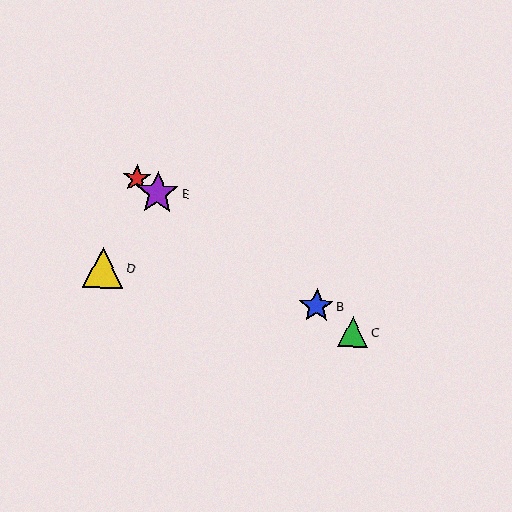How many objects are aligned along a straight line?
4 objects (A, B, C, E) are aligned along a straight line.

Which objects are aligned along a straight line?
Objects A, B, C, E are aligned along a straight line.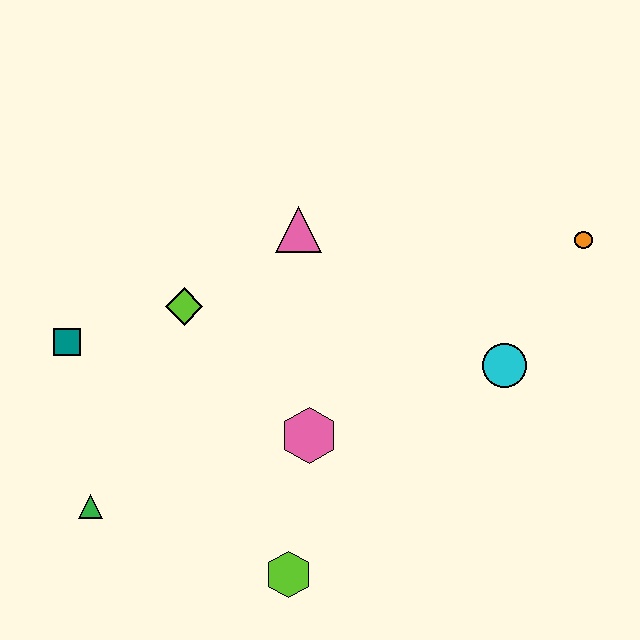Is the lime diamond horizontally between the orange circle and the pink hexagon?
No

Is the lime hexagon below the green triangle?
Yes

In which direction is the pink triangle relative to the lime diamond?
The pink triangle is to the right of the lime diamond.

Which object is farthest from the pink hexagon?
The orange circle is farthest from the pink hexagon.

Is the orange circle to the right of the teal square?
Yes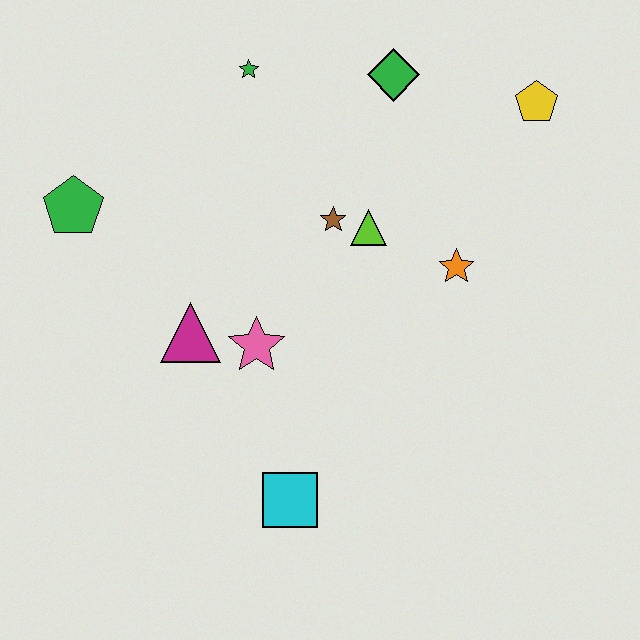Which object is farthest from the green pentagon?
The yellow pentagon is farthest from the green pentagon.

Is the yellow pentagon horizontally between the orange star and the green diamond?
No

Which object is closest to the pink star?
The magenta triangle is closest to the pink star.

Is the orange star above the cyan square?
Yes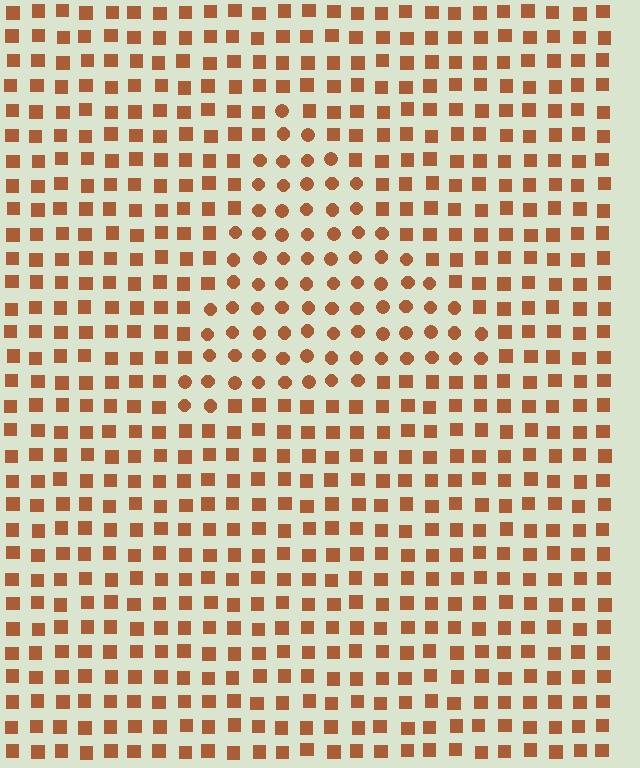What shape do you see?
I see a triangle.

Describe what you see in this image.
The image is filled with small brown elements arranged in a uniform grid. A triangle-shaped region contains circles, while the surrounding area contains squares. The boundary is defined purely by the change in element shape.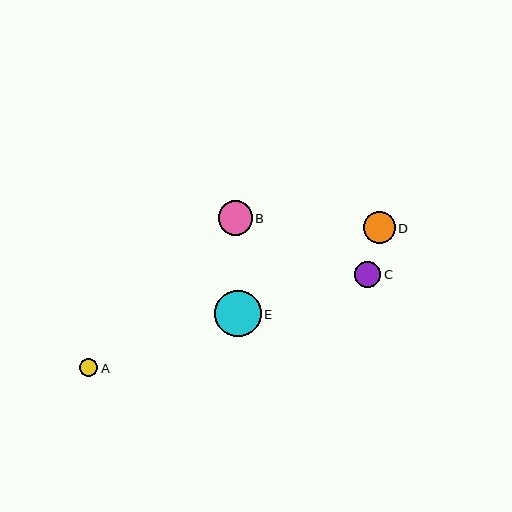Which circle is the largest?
Circle E is the largest with a size of approximately 47 pixels.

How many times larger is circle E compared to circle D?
Circle E is approximately 1.5 times the size of circle D.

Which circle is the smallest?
Circle A is the smallest with a size of approximately 18 pixels.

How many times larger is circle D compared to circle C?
Circle D is approximately 1.2 times the size of circle C.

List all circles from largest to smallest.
From largest to smallest: E, B, D, C, A.